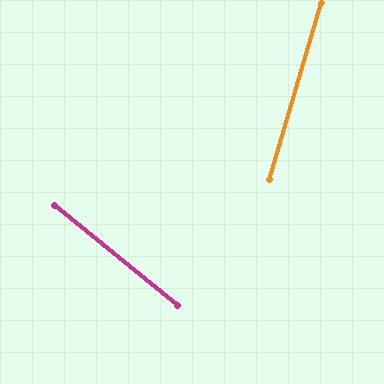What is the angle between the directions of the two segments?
Approximately 68 degrees.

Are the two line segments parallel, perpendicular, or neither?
Neither parallel nor perpendicular — they differ by about 68°.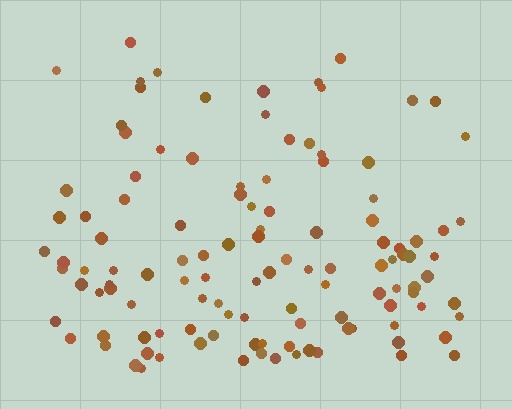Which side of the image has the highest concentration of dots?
The bottom.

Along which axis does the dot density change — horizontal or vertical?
Vertical.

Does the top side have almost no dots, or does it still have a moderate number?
Still a moderate number, just noticeably fewer than the bottom.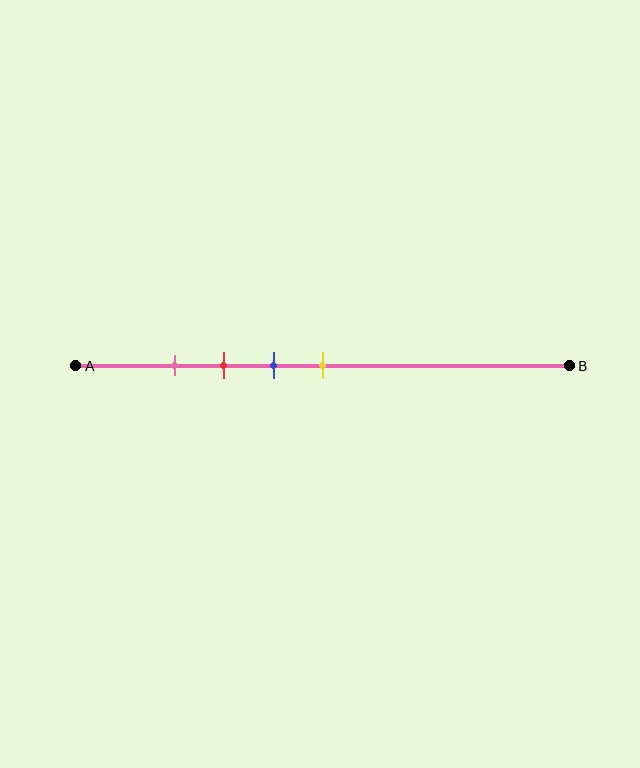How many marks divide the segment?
There are 4 marks dividing the segment.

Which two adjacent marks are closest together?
The pink and red marks are the closest adjacent pair.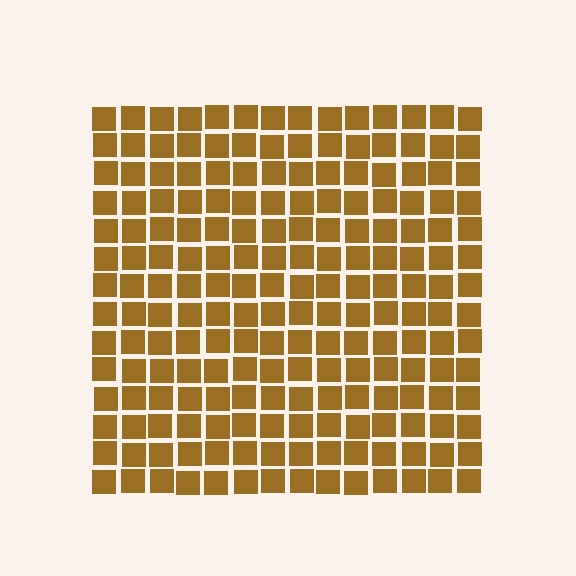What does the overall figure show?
The overall figure shows a square.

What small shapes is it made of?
It is made of small squares.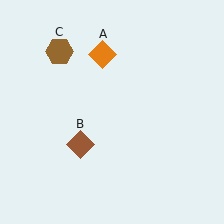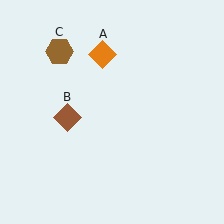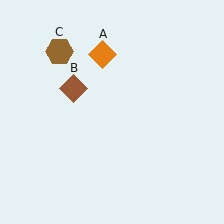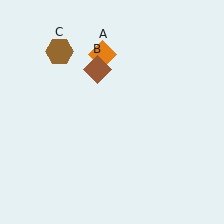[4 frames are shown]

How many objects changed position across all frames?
1 object changed position: brown diamond (object B).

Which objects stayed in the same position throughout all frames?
Orange diamond (object A) and brown hexagon (object C) remained stationary.